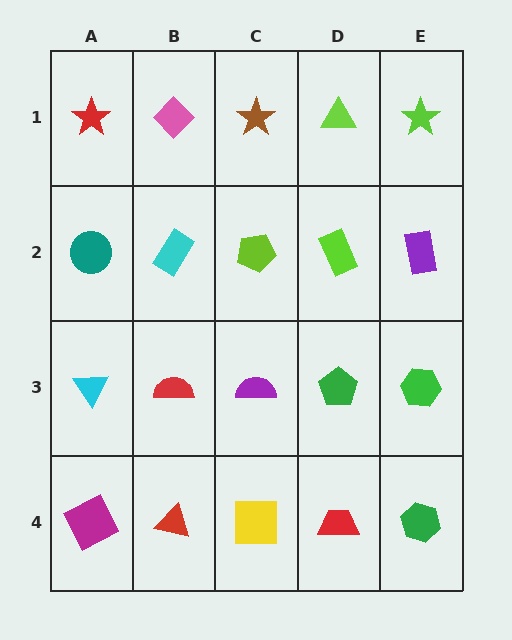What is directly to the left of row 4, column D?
A yellow square.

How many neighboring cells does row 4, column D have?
3.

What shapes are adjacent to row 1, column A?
A teal circle (row 2, column A), a pink diamond (row 1, column B).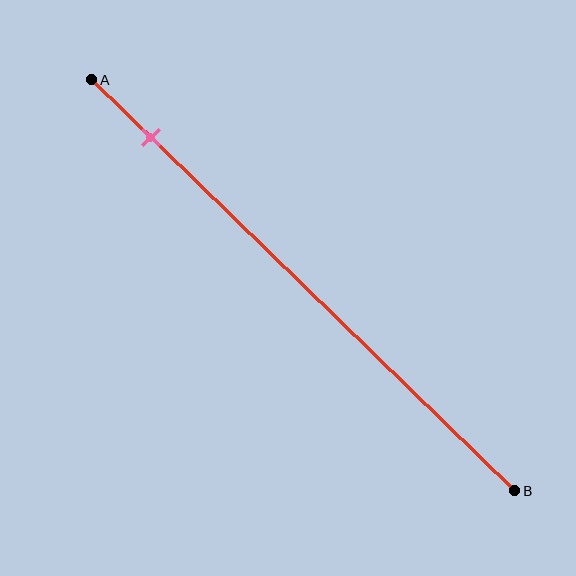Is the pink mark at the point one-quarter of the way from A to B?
No, the mark is at about 15% from A, not at the 25% one-quarter point.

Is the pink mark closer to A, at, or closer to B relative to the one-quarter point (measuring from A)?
The pink mark is closer to point A than the one-quarter point of segment AB.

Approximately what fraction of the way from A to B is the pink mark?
The pink mark is approximately 15% of the way from A to B.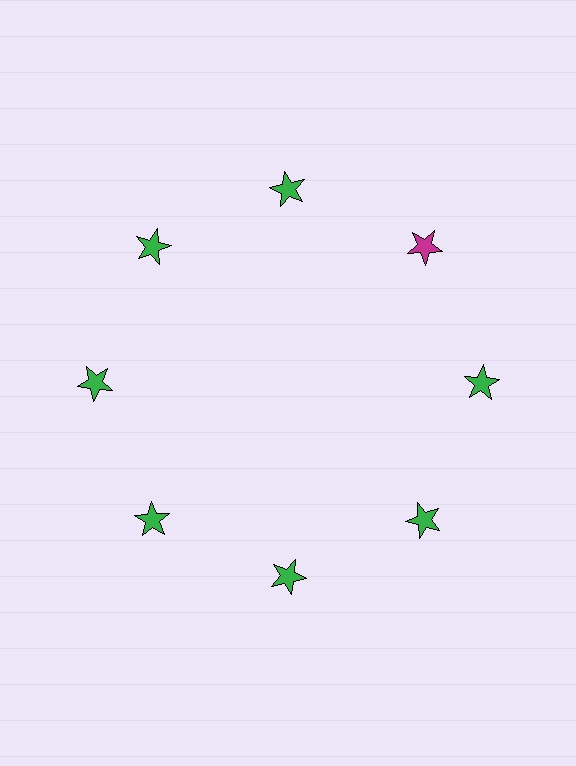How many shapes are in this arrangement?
There are 8 shapes arranged in a ring pattern.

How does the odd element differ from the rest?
It has a different color: magenta instead of green.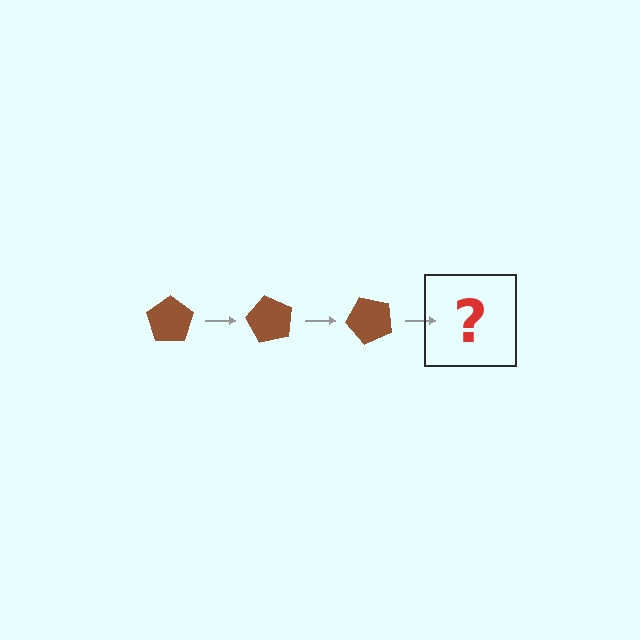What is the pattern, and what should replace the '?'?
The pattern is that the pentagon rotates 60 degrees each step. The '?' should be a brown pentagon rotated 180 degrees.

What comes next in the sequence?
The next element should be a brown pentagon rotated 180 degrees.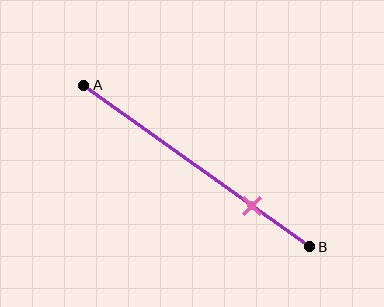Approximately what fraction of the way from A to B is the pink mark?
The pink mark is approximately 75% of the way from A to B.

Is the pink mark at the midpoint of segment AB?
No, the mark is at about 75% from A, not at the 50% midpoint.